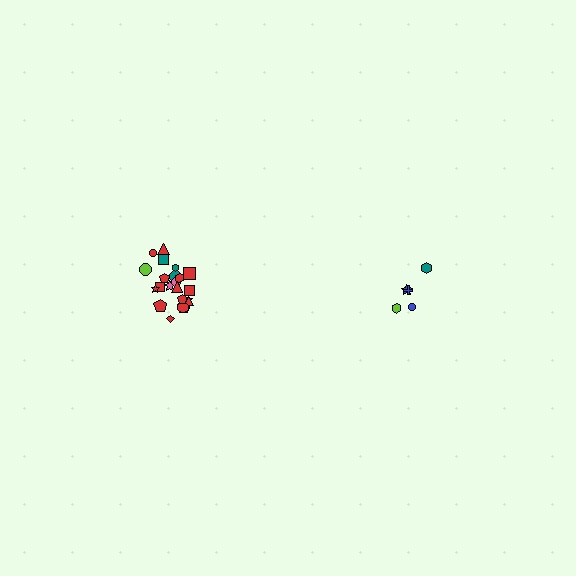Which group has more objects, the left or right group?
The left group.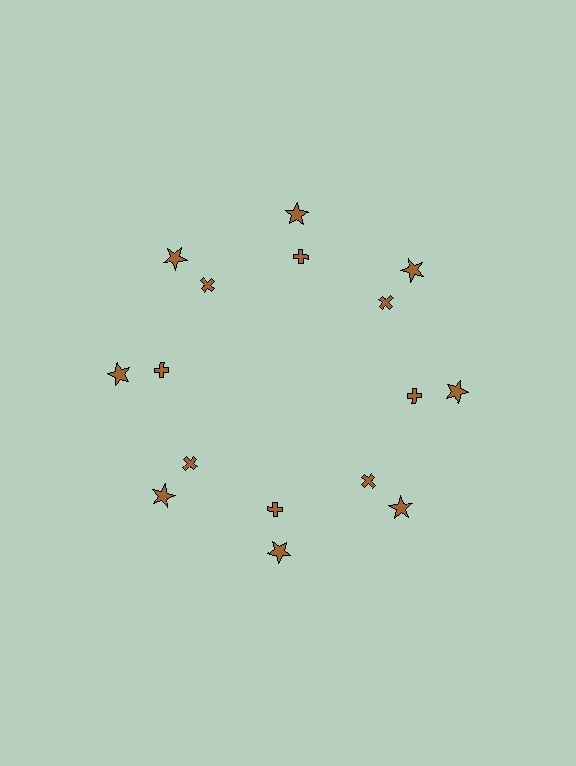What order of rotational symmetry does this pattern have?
This pattern has 8-fold rotational symmetry.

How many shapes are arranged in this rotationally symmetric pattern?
There are 16 shapes, arranged in 8 groups of 2.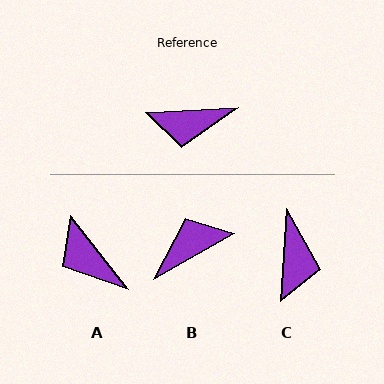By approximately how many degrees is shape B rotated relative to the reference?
Approximately 153 degrees clockwise.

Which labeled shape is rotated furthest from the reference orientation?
B, about 153 degrees away.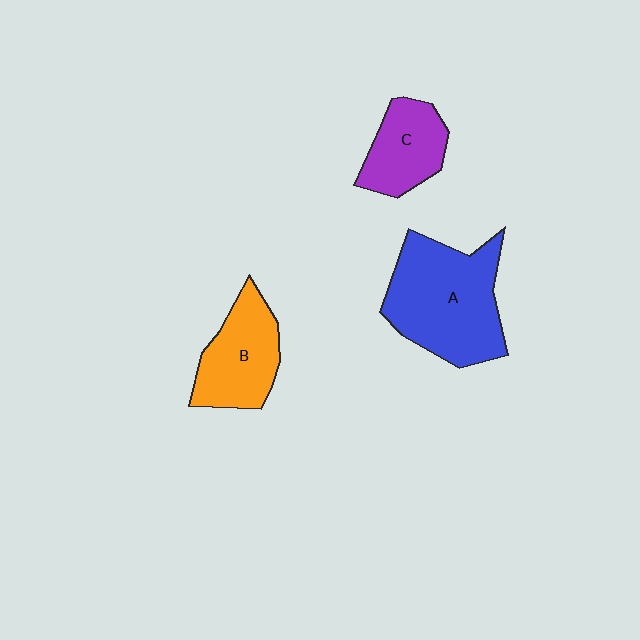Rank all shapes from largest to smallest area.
From largest to smallest: A (blue), B (orange), C (purple).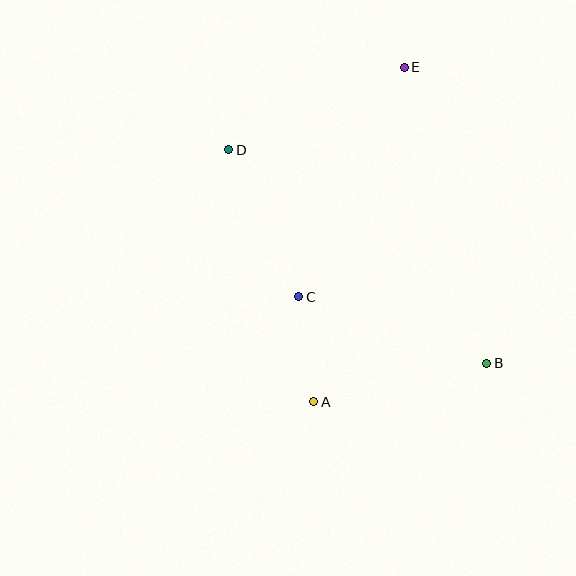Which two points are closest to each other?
Points A and C are closest to each other.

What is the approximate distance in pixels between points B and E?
The distance between B and E is approximately 307 pixels.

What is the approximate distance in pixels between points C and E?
The distance between C and E is approximately 253 pixels.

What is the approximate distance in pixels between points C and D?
The distance between C and D is approximately 163 pixels.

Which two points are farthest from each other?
Points A and E are farthest from each other.